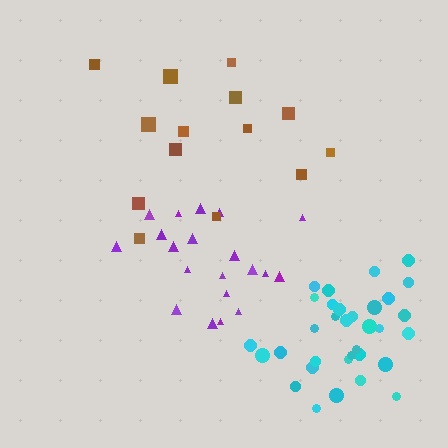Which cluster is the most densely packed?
Cyan.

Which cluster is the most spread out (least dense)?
Brown.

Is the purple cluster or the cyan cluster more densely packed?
Cyan.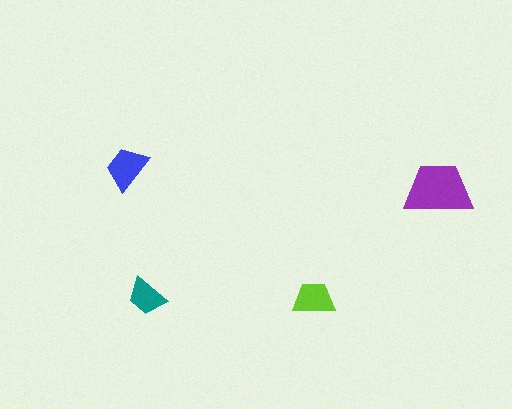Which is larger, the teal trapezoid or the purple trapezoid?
The purple one.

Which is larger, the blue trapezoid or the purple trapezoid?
The purple one.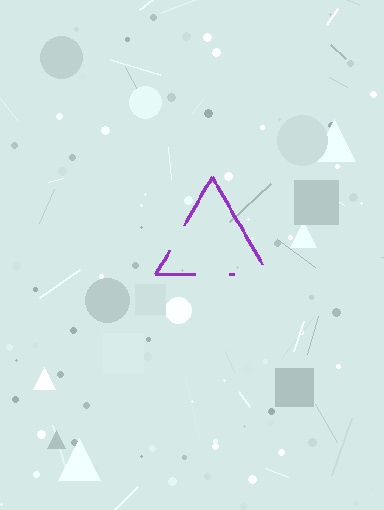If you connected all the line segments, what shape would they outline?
They would outline a triangle.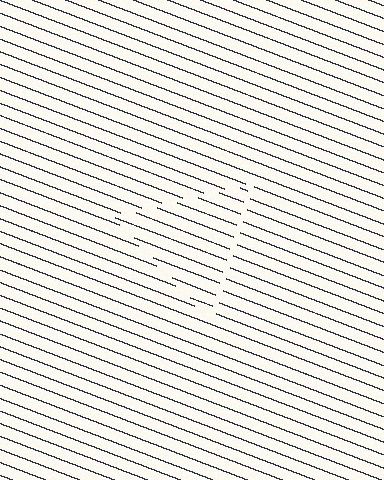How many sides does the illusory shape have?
3 sides — the line-ends trace a triangle.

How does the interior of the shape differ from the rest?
The interior of the shape contains the same grating, shifted by half a period — the contour is defined by the phase discontinuity where line-ends from the inner and outer gratings abut.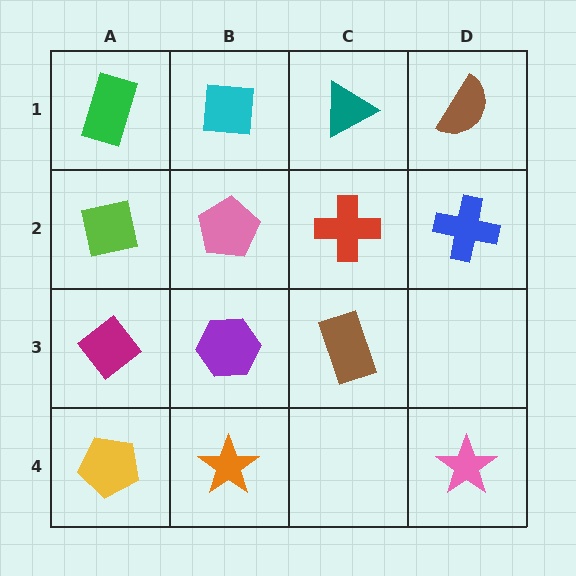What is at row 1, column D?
A brown semicircle.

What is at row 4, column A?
A yellow pentagon.